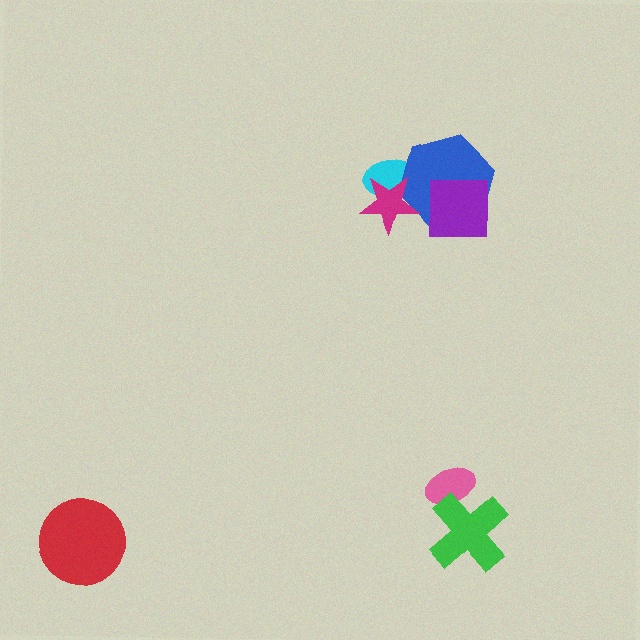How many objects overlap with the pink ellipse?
1 object overlaps with the pink ellipse.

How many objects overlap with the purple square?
1 object overlaps with the purple square.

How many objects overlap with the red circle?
0 objects overlap with the red circle.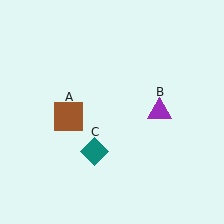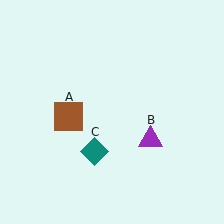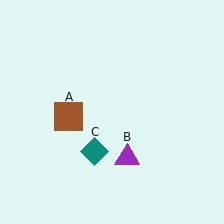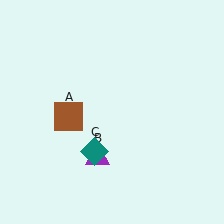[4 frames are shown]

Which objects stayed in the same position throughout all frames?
Brown square (object A) and teal diamond (object C) remained stationary.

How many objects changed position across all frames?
1 object changed position: purple triangle (object B).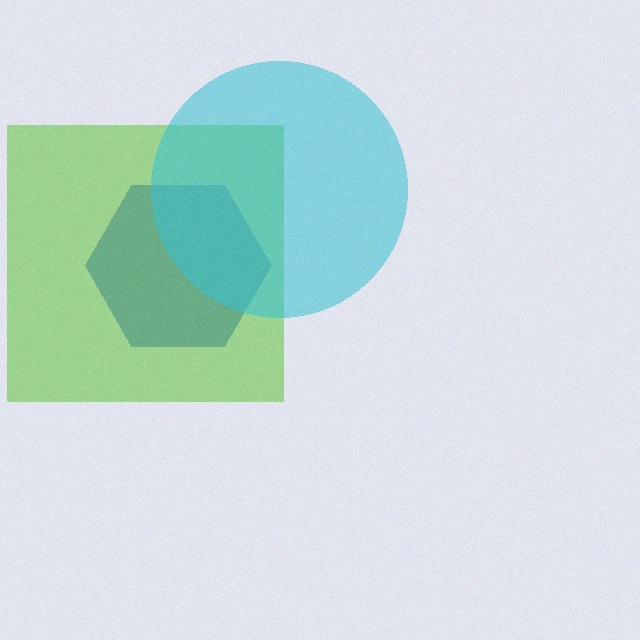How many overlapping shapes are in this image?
There are 3 overlapping shapes in the image.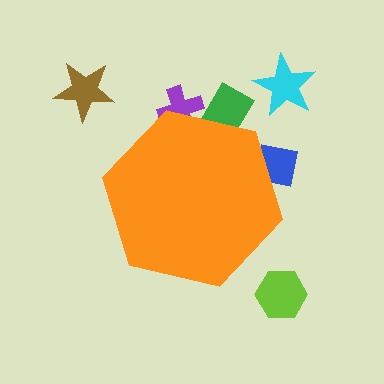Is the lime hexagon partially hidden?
No, the lime hexagon is fully visible.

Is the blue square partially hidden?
Yes, the blue square is partially hidden behind the orange hexagon.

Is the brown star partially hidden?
No, the brown star is fully visible.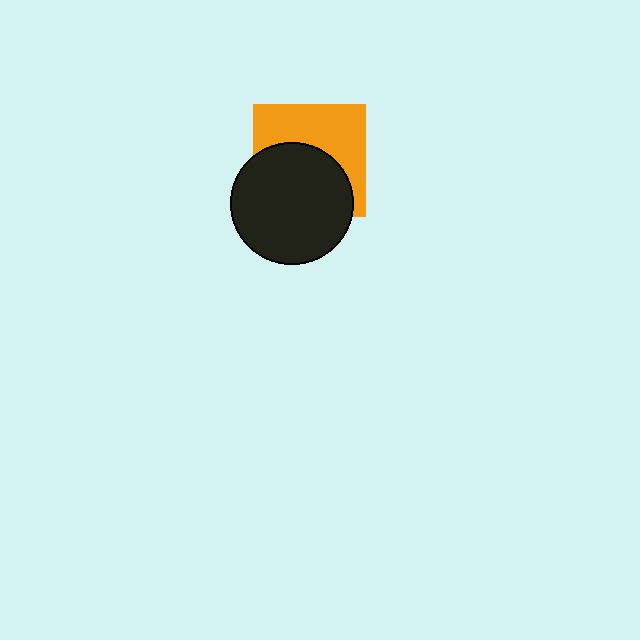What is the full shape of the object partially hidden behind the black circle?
The partially hidden object is an orange square.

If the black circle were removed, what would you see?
You would see the complete orange square.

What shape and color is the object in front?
The object in front is a black circle.